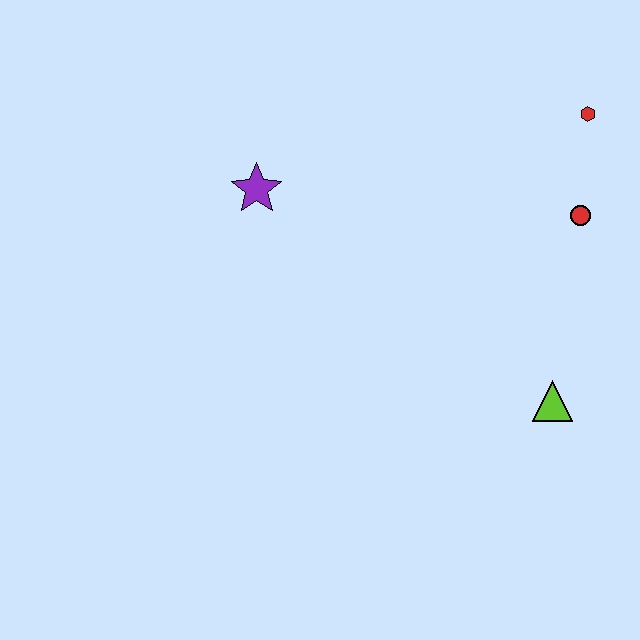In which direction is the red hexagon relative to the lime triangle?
The red hexagon is above the lime triangle.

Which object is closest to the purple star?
The red circle is closest to the purple star.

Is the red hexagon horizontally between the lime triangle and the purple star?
No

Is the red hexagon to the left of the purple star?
No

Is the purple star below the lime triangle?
No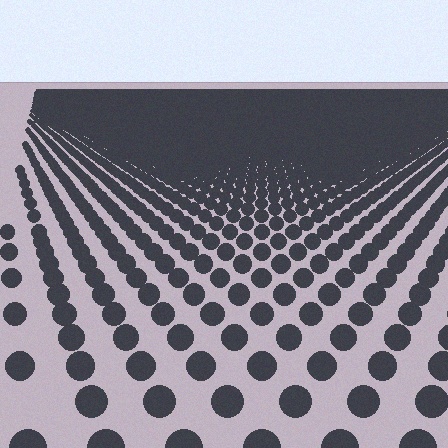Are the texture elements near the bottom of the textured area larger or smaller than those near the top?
Larger. Near the bottom, elements are closer to the viewer and appear at a bigger on-screen size.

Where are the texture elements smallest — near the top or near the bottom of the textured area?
Near the top.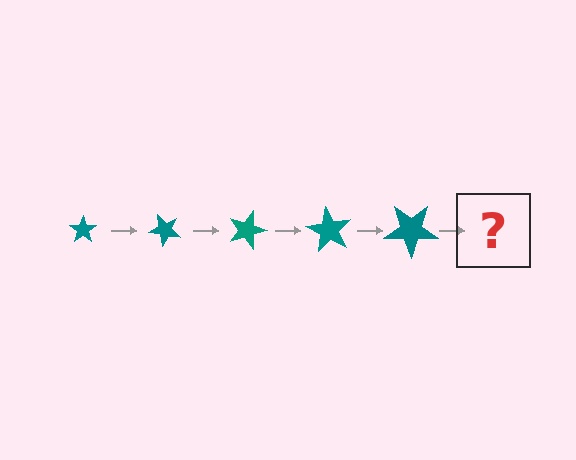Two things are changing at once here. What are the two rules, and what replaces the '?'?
The two rules are that the star grows larger each step and it rotates 45 degrees each step. The '?' should be a star, larger than the previous one and rotated 225 degrees from the start.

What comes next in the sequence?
The next element should be a star, larger than the previous one and rotated 225 degrees from the start.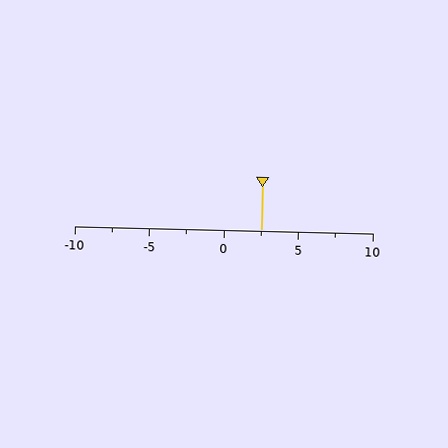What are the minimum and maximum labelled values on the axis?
The axis runs from -10 to 10.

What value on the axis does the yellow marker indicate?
The marker indicates approximately 2.5.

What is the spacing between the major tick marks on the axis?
The major ticks are spaced 5 apart.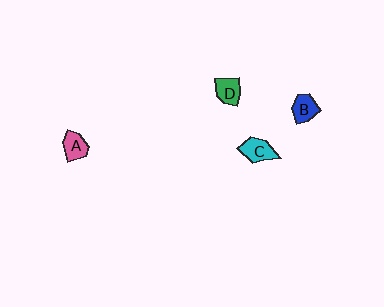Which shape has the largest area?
Shape C (cyan).